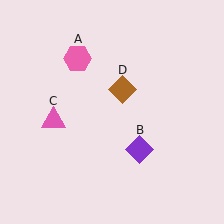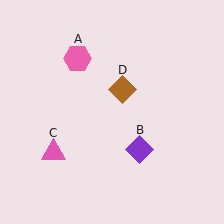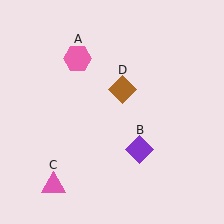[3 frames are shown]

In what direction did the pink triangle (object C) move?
The pink triangle (object C) moved down.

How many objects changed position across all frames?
1 object changed position: pink triangle (object C).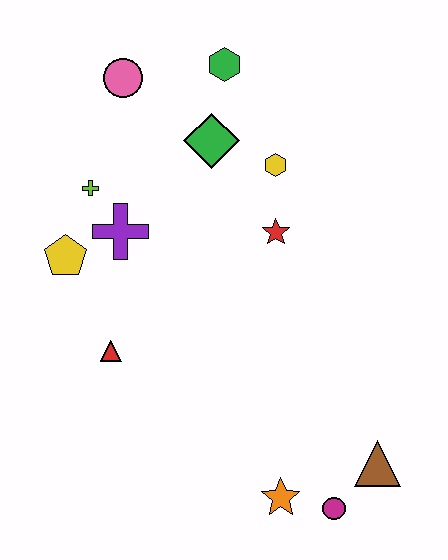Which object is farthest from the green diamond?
The magenta circle is farthest from the green diamond.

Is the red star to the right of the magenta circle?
No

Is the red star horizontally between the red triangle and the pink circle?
No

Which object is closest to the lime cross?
The purple cross is closest to the lime cross.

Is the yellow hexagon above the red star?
Yes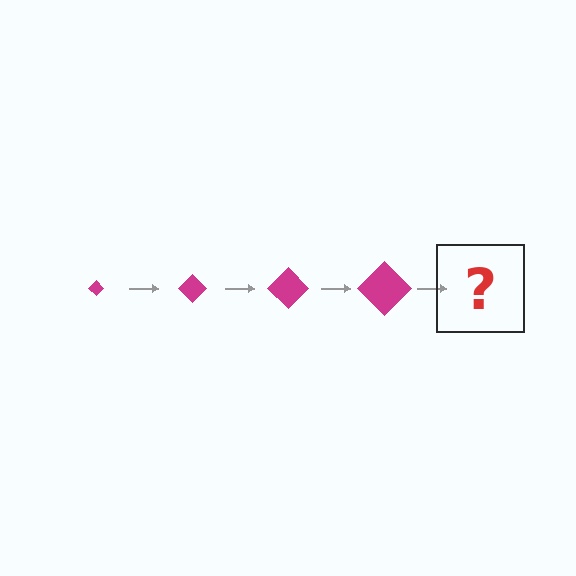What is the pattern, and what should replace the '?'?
The pattern is that the diamond gets progressively larger each step. The '?' should be a magenta diamond, larger than the previous one.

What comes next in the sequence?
The next element should be a magenta diamond, larger than the previous one.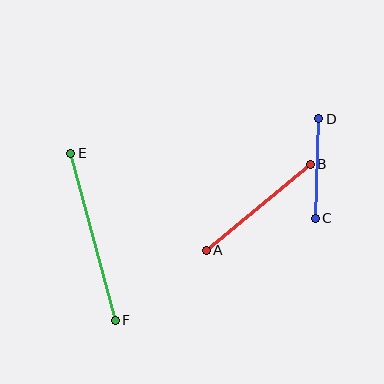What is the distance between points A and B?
The distance is approximately 135 pixels.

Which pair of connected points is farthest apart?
Points E and F are farthest apart.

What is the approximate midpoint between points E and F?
The midpoint is at approximately (93, 237) pixels.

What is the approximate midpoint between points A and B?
The midpoint is at approximately (258, 207) pixels.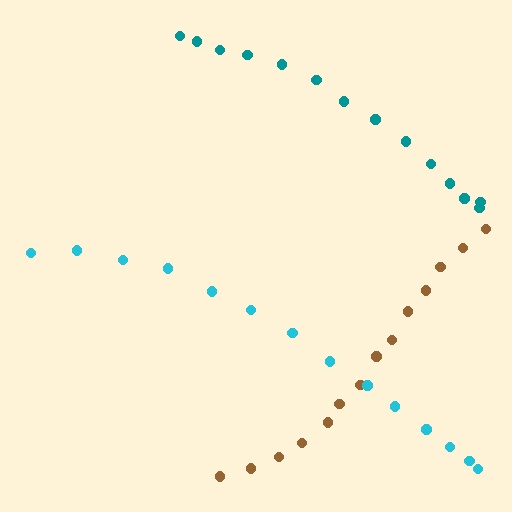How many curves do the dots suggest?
There are 3 distinct paths.